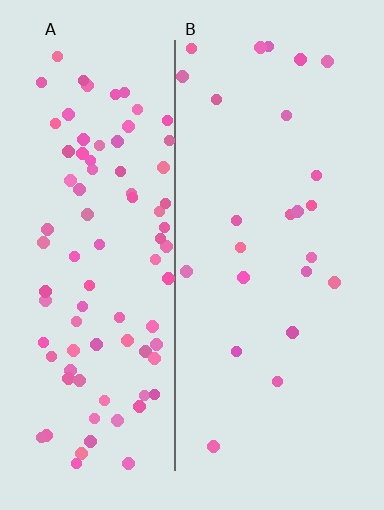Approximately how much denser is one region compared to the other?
Approximately 3.7× — region A over region B.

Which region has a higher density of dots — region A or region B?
A (the left).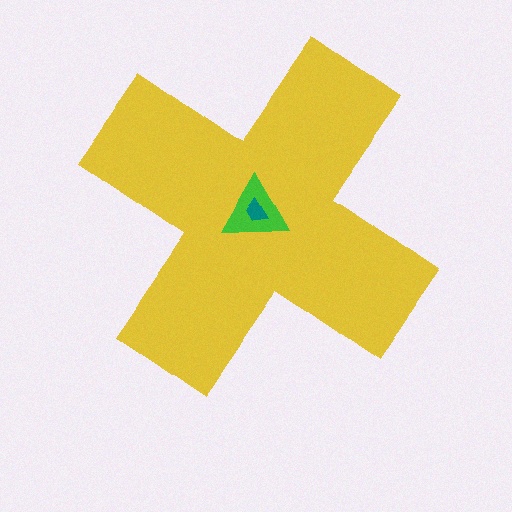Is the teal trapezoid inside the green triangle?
Yes.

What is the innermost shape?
The teal trapezoid.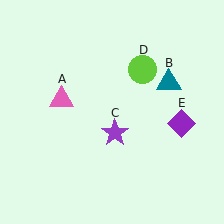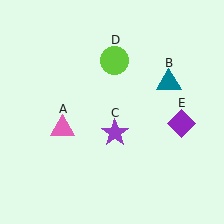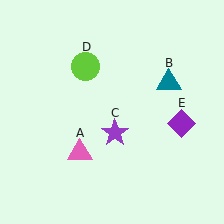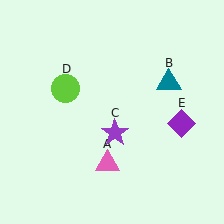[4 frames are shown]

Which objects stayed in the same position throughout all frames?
Teal triangle (object B) and purple star (object C) and purple diamond (object E) remained stationary.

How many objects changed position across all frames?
2 objects changed position: pink triangle (object A), lime circle (object D).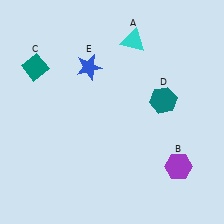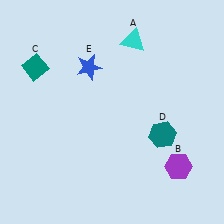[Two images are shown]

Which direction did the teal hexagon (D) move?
The teal hexagon (D) moved down.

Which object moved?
The teal hexagon (D) moved down.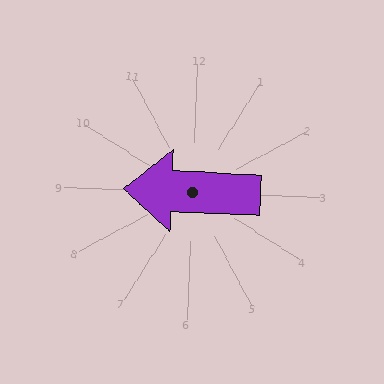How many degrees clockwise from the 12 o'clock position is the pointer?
Approximately 270 degrees.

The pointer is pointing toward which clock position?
Roughly 9 o'clock.